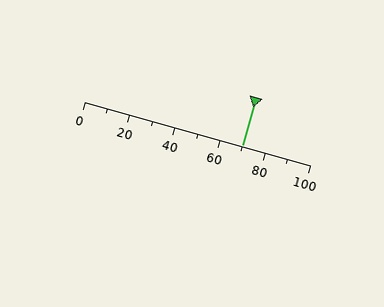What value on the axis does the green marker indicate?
The marker indicates approximately 70.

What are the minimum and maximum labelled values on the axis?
The axis runs from 0 to 100.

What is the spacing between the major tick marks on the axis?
The major ticks are spaced 20 apart.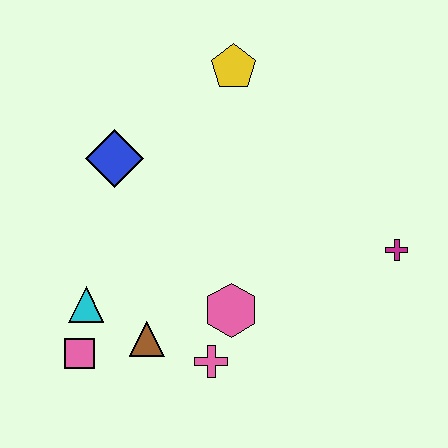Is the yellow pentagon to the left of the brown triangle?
No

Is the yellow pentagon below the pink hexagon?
No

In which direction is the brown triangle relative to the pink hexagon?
The brown triangle is to the left of the pink hexagon.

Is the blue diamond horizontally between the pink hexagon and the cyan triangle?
Yes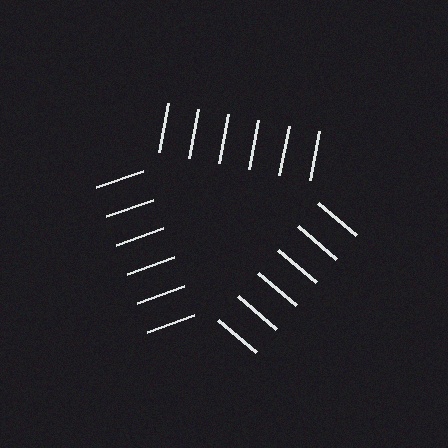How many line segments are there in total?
18 — 6 along each of the 3 edges.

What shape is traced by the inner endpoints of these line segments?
An illusory triangle — the line segments terminate on its edges but no continuous stroke is drawn.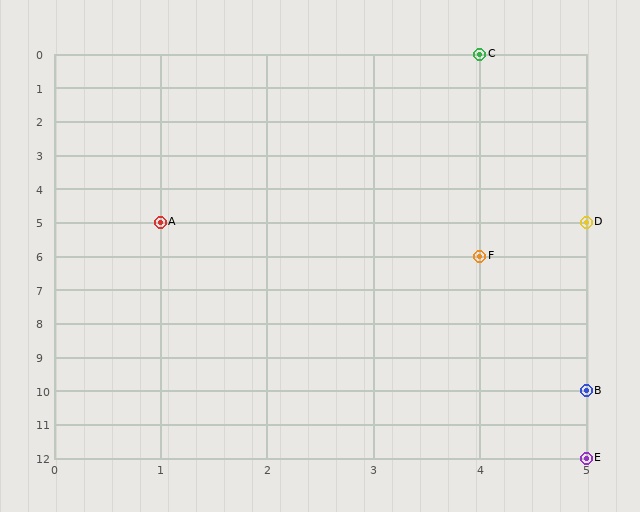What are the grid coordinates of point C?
Point C is at grid coordinates (4, 0).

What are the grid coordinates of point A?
Point A is at grid coordinates (1, 5).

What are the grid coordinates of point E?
Point E is at grid coordinates (5, 12).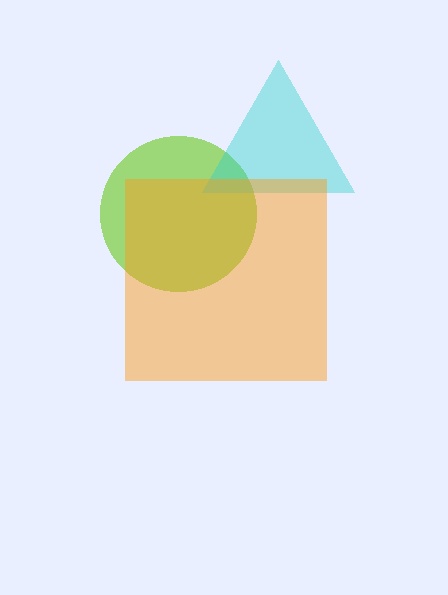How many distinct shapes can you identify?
There are 3 distinct shapes: a lime circle, a cyan triangle, an orange square.